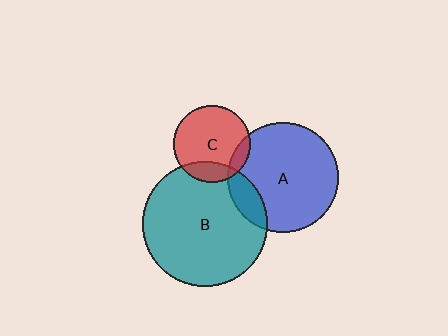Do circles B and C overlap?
Yes.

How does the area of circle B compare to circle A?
Approximately 1.3 times.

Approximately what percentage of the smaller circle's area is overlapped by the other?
Approximately 15%.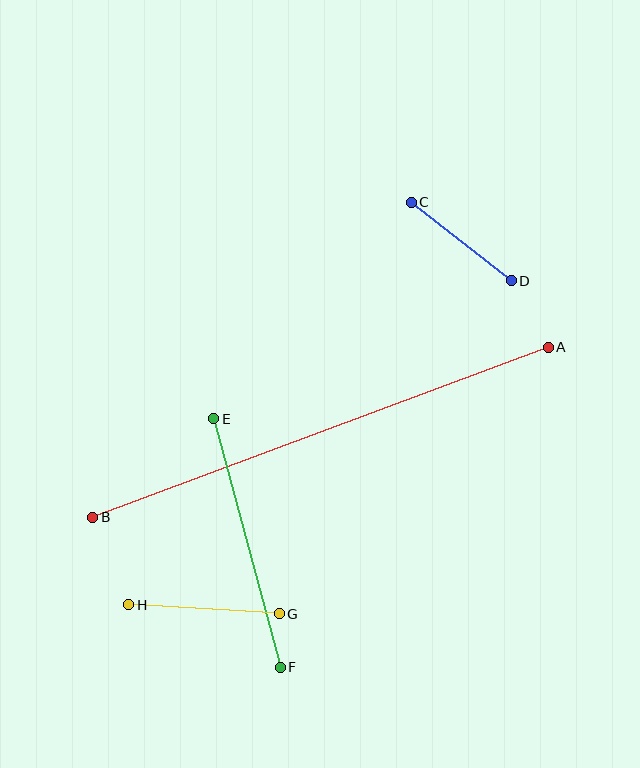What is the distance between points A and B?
The distance is approximately 486 pixels.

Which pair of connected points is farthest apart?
Points A and B are farthest apart.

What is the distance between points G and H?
The distance is approximately 151 pixels.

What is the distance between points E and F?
The distance is approximately 257 pixels.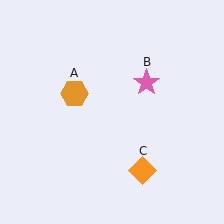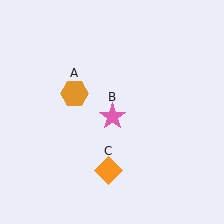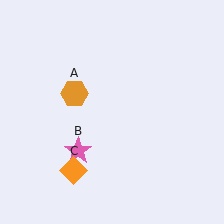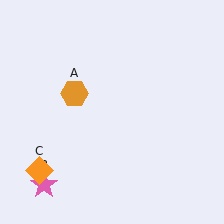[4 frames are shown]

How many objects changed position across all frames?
2 objects changed position: pink star (object B), orange diamond (object C).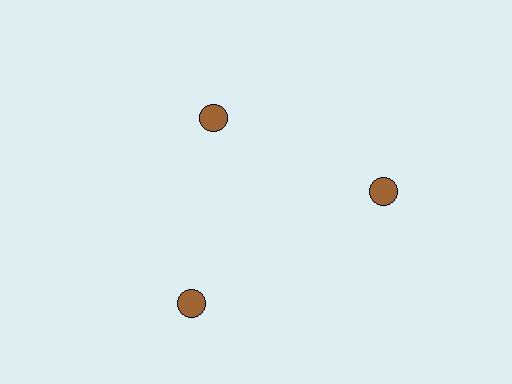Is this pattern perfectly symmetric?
No. The 3 brown circles are arranged in a ring, but one element near the 11 o'clock position is pulled inward toward the center, breaking the 3-fold rotational symmetry.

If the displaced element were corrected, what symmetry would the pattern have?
It would have 3-fold rotational symmetry — the pattern would map onto itself every 120 degrees.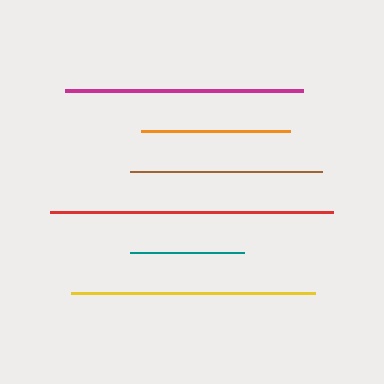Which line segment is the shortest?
The teal line is the shortest at approximately 113 pixels.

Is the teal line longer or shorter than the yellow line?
The yellow line is longer than the teal line.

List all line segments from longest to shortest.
From longest to shortest: red, yellow, magenta, brown, orange, teal.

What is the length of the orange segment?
The orange segment is approximately 149 pixels long.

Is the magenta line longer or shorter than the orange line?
The magenta line is longer than the orange line.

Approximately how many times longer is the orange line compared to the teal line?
The orange line is approximately 1.3 times the length of the teal line.